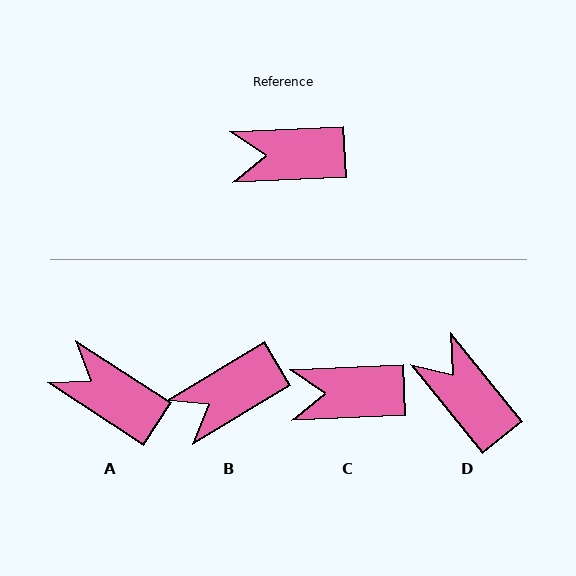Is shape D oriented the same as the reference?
No, it is off by about 54 degrees.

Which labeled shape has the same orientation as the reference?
C.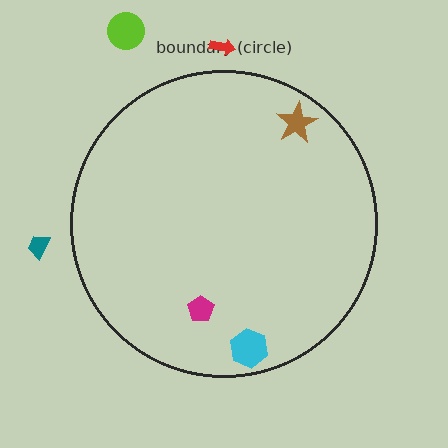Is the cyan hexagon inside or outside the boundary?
Inside.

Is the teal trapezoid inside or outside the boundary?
Outside.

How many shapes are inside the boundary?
3 inside, 3 outside.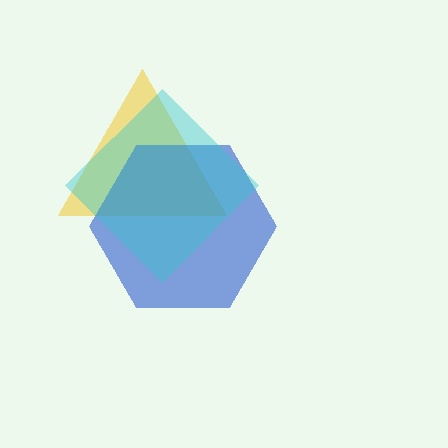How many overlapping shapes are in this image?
There are 3 overlapping shapes in the image.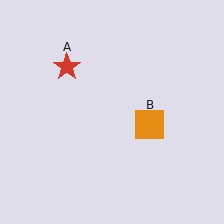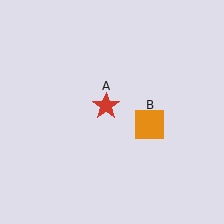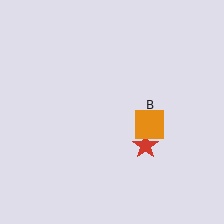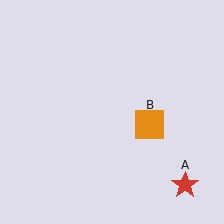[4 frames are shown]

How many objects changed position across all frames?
1 object changed position: red star (object A).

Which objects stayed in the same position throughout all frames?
Orange square (object B) remained stationary.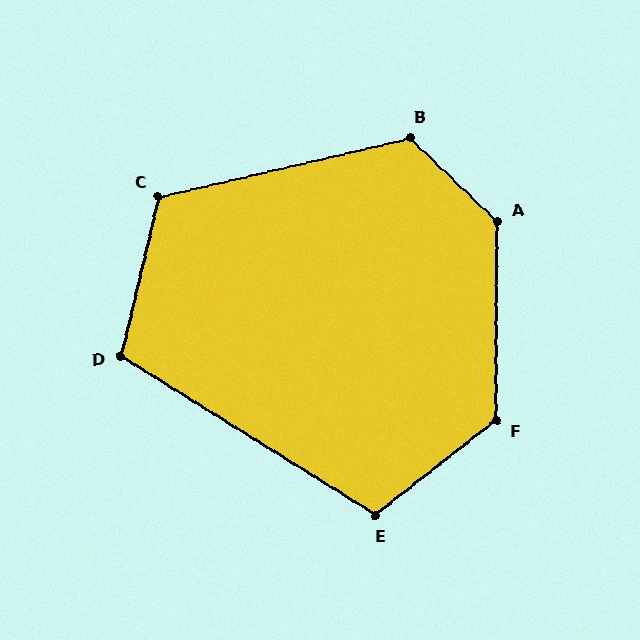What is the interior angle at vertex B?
Approximately 123 degrees (obtuse).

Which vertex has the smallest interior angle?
D, at approximately 108 degrees.